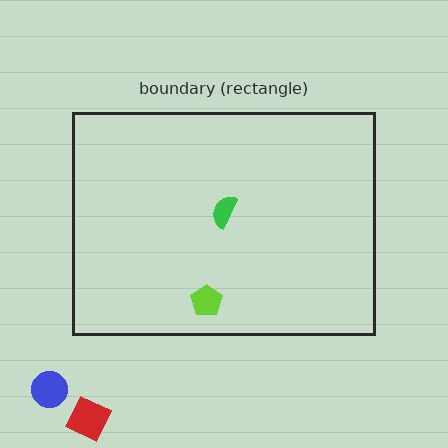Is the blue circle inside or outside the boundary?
Outside.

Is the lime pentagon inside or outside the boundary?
Inside.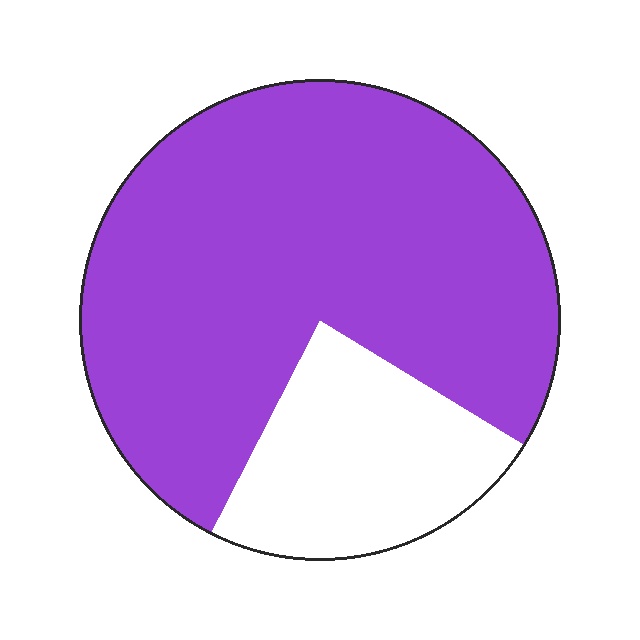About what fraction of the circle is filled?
About three quarters (3/4).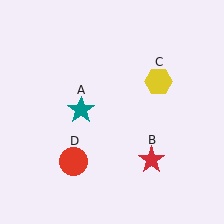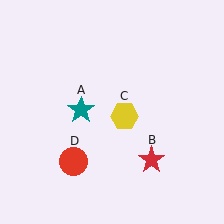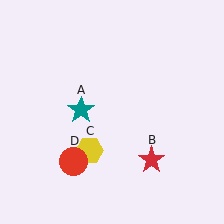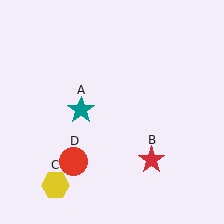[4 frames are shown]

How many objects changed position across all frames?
1 object changed position: yellow hexagon (object C).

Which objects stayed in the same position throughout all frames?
Teal star (object A) and red star (object B) and red circle (object D) remained stationary.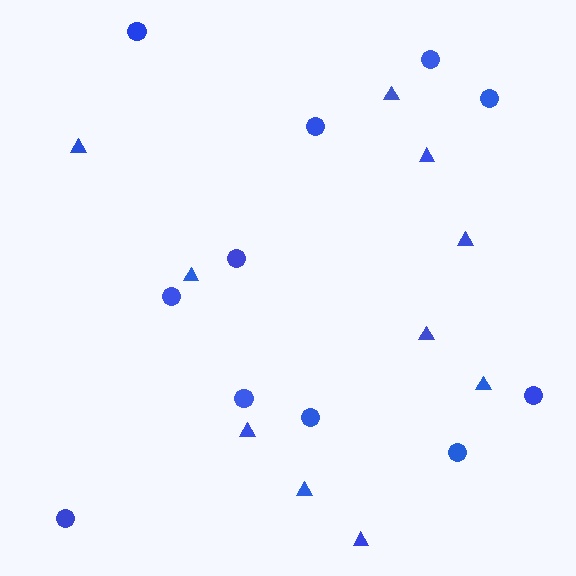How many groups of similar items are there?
There are 2 groups: one group of triangles (10) and one group of circles (11).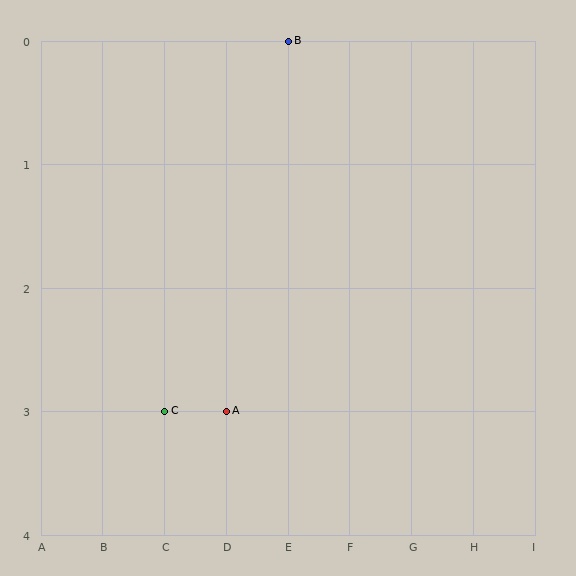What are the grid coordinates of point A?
Point A is at grid coordinates (D, 3).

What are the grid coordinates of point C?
Point C is at grid coordinates (C, 3).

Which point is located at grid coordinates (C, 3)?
Point C is at (C, 3).